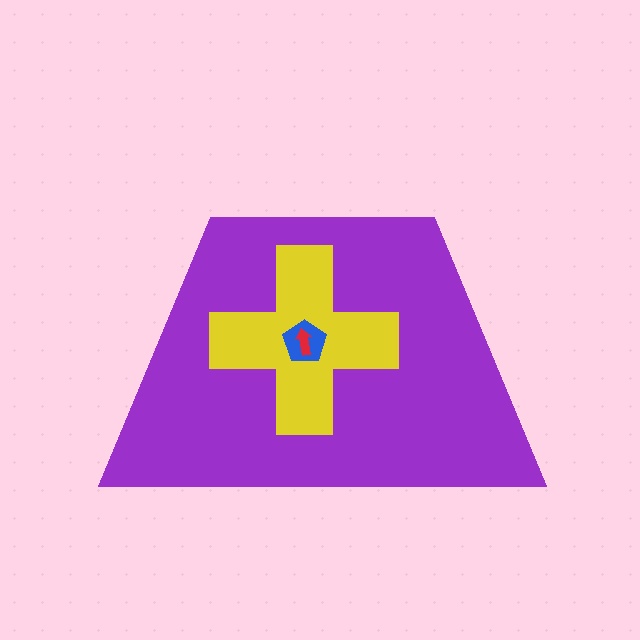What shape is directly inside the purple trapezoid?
The yellow cross.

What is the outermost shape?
The purple trapezoid.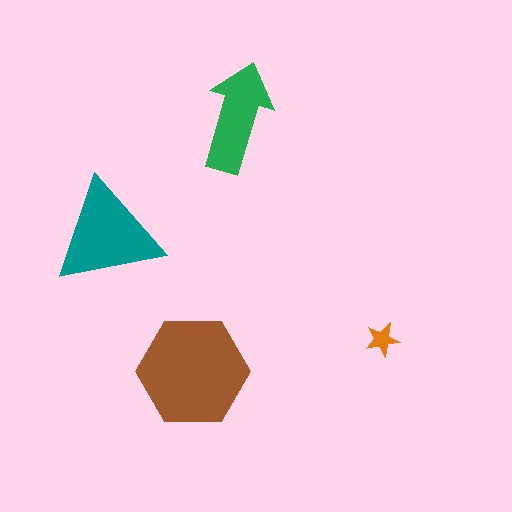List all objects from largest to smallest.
The brown hexagon, the teal triangle, the green arrow, the orange star.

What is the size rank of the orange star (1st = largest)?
4th.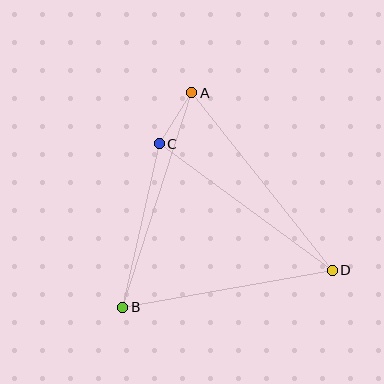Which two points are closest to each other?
Points A and C are closest to each other.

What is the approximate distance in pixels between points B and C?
The distance between B and C is approximately 167 pixels.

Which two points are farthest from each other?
Points A and D are farthest from each other.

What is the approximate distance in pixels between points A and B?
The distance between A and B is approximately 225 pixels.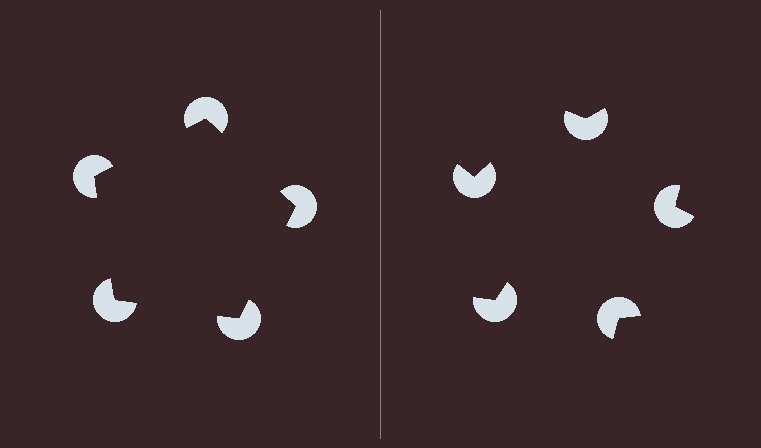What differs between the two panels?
The pac-man discs are positioned identically on both sides; only the wedge orientations differ. On the left they align to a pentagon; on the right they are misaligned.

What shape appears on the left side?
An illusory pentagon.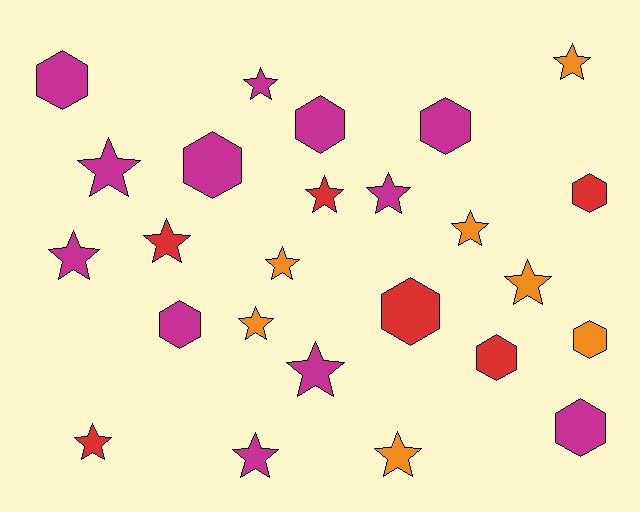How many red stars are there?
There are 3 red stars.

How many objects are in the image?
There are 25 objects.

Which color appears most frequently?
Magenta, with 12 objects.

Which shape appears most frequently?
Star, with 15 objects.